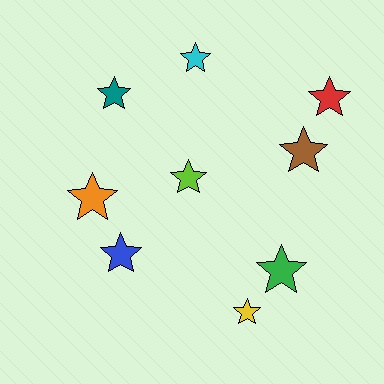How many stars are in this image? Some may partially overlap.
There are 9 stars.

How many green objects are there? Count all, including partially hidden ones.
There is 1 green object.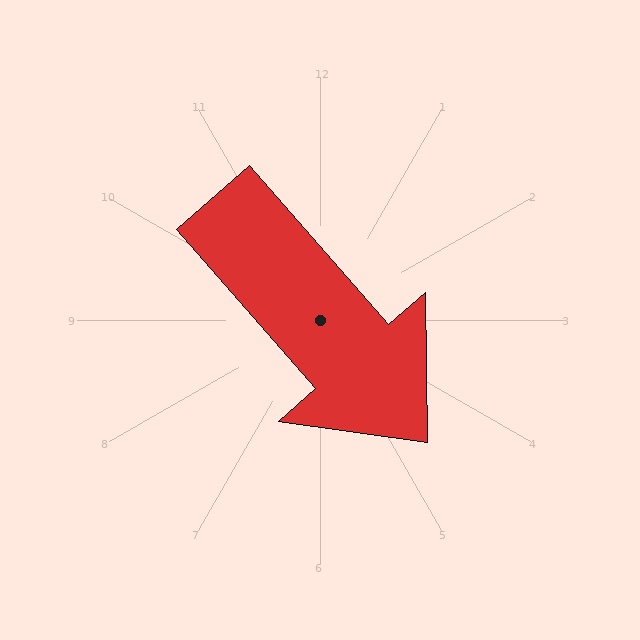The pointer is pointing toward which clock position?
Roughly 5 o'clock.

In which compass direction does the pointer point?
Southeast.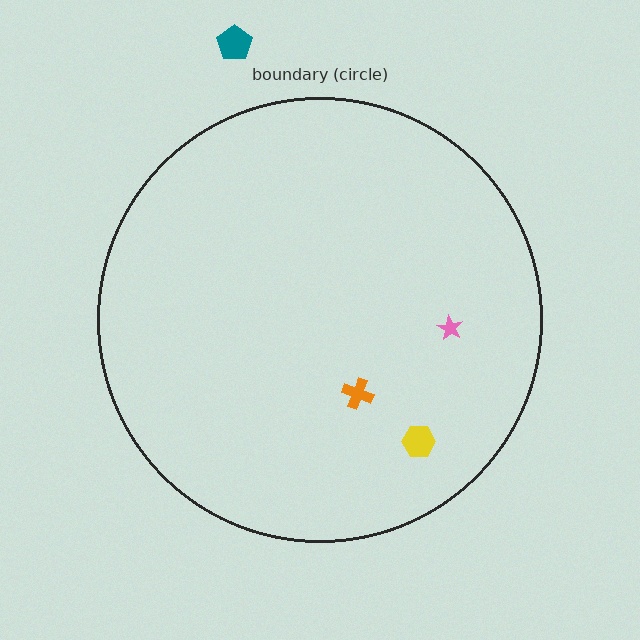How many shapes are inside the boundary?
3 inside, 1 outside.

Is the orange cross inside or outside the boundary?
Inside.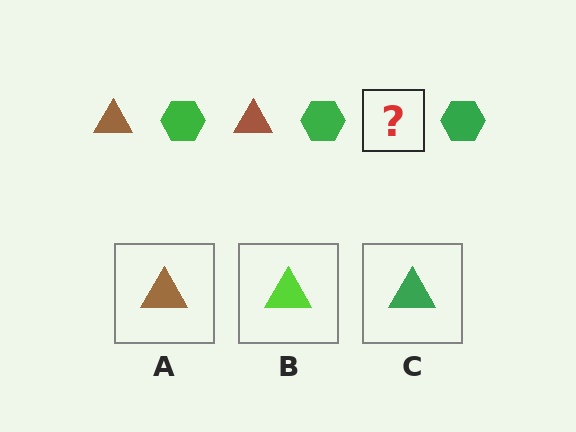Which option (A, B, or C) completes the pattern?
A.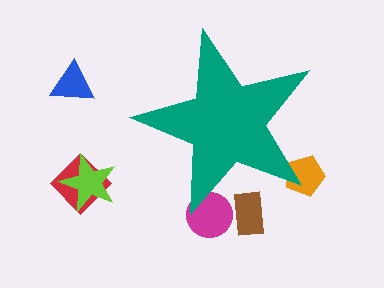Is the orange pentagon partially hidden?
Yes, the orange pentagon is partially hidden behind the teal star.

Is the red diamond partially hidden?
No, the red diamond is fully visible.